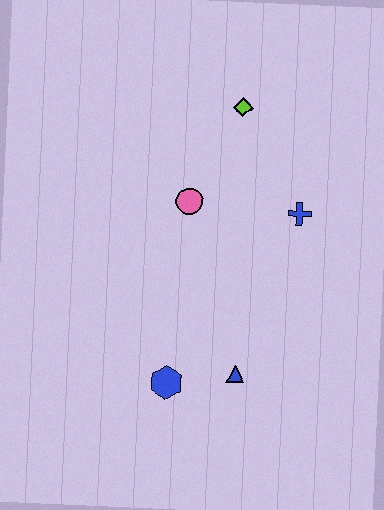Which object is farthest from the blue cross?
The blue hexagon is farthest from the blue cross.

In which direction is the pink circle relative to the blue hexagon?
The pink circle is above the blue hexagon.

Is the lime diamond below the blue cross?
No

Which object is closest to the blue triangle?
The blue hexagon is closest to the blue triangle.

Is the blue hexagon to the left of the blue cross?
Yes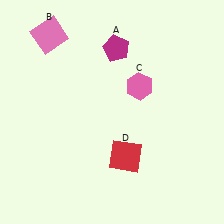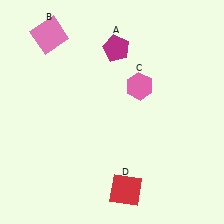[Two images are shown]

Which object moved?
The red square (D) moved down.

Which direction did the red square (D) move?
The red square (D) moved down.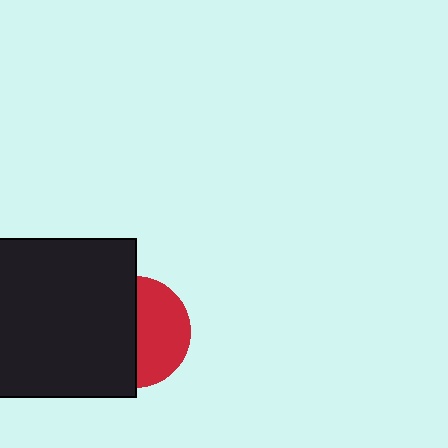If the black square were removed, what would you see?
You would see the complete red circle.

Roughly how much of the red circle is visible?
About half of it is visible (roughly 47%).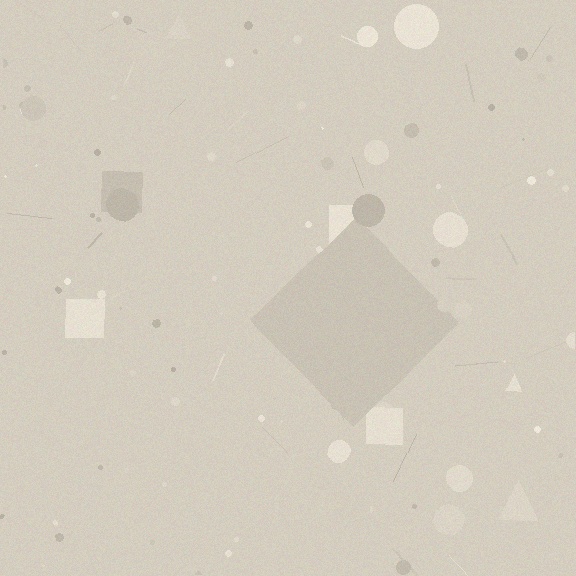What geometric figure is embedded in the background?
A diamond is embedded in the background.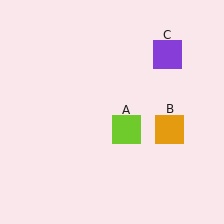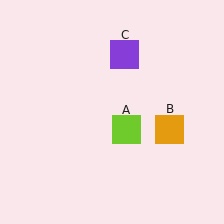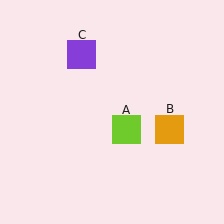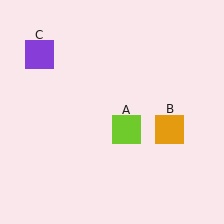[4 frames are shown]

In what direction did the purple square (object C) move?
The purple square (object C) moved left.